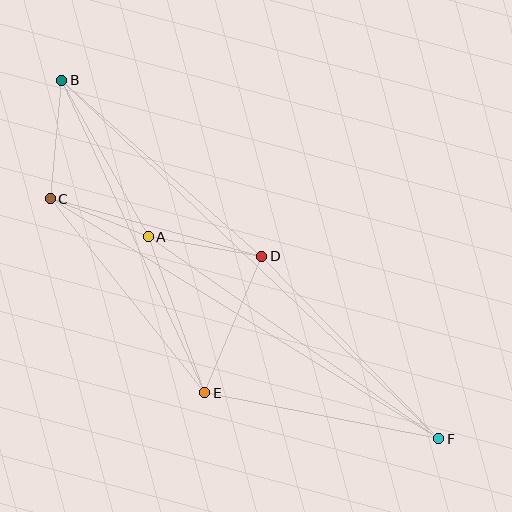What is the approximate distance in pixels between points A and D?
The distance between A and D is approximately 115 pixels.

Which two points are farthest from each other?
Points B and F are farthest from each other.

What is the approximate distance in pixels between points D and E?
The distance between D and E is approximately 148 pixels.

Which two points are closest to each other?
Points A and C are closest to each other.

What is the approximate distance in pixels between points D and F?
The distance between D and F is approximately 254 pixels.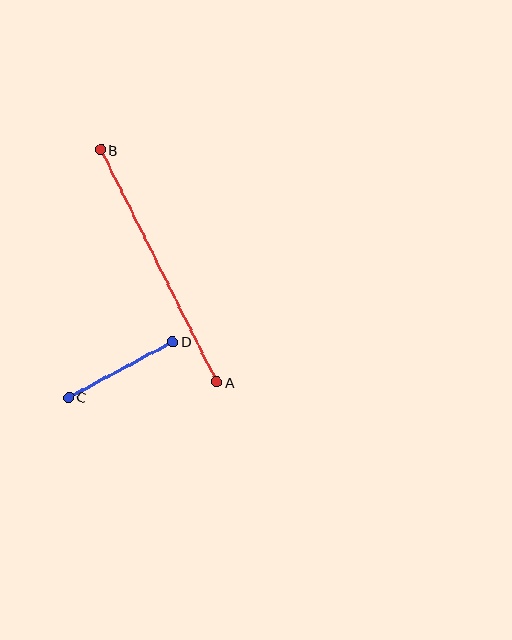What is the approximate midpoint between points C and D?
The midpoint is at approximately (121, 370) pixels.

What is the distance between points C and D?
The distance is approximately 118 pixels.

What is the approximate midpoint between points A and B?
The midpoint is at approximately (159, 266) pixels.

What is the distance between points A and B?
The distance is approximately 260 pixels.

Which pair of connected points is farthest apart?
Points A and B are farthest apart.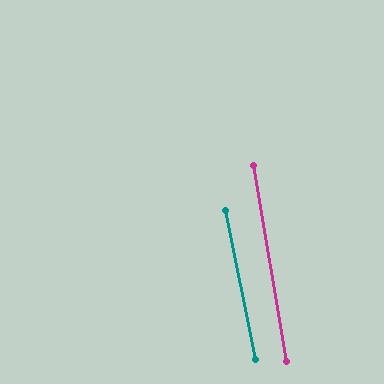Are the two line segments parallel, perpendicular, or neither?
Parallel — their directions differ by only 1.9°.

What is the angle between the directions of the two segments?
Approximately 2 degrees.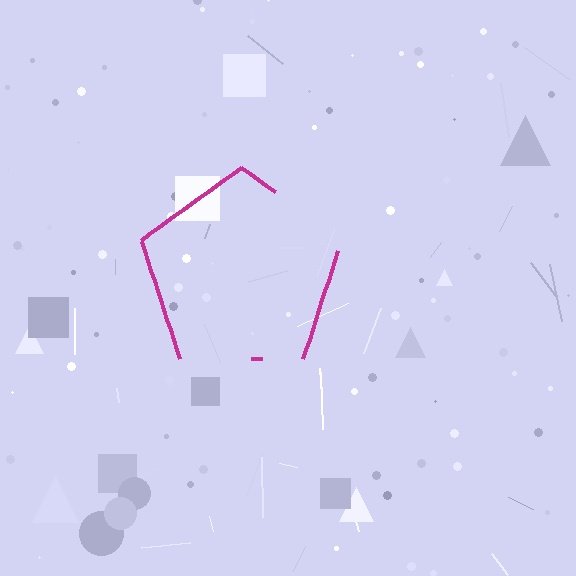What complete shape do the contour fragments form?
The contour fragments form a pentagon.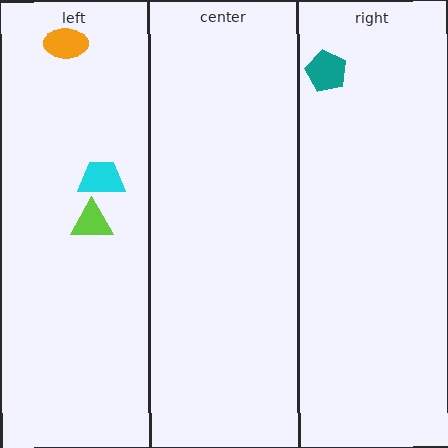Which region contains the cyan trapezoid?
The left region.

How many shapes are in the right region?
1.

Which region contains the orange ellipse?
The left region.